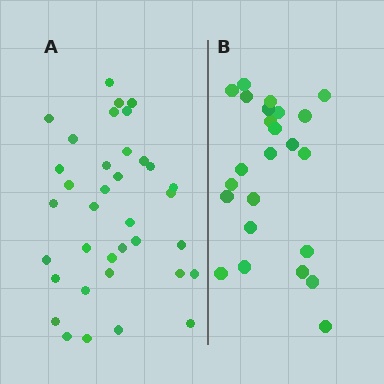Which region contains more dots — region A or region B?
Region A (the left region) has more dots.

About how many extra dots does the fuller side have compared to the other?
Region A has roughly 12 or so more dots than region B.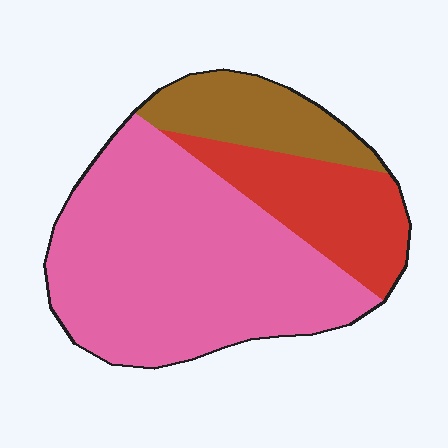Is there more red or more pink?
Pink.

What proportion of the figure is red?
Red takes up about one fifth (1/5) of the figure.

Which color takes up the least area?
Brown, at roughly 15%.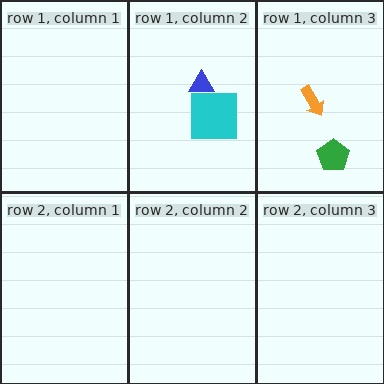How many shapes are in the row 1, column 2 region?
2.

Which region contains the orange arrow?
The row 1, column 3 region.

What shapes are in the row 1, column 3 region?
The green pentagon, the orange arrow.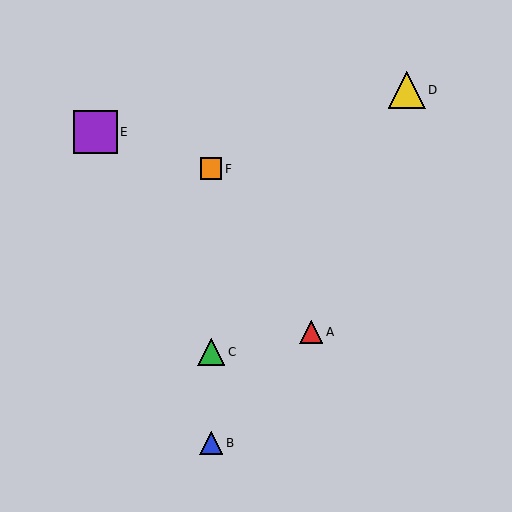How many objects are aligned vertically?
3 objects (B, C, F) are aligned vertically.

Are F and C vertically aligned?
Yes, both are at x≈211.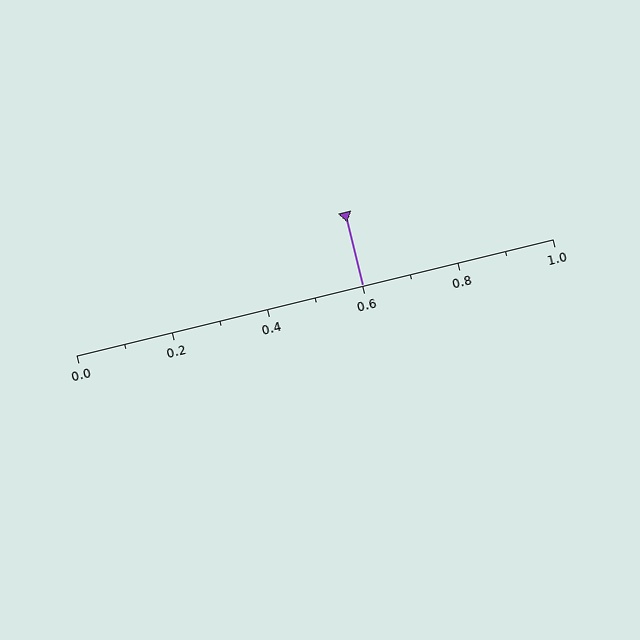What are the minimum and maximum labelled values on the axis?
The axis runs from 0.0 to 1.0.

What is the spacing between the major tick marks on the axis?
The major ticks are spaced 0.2 apart.